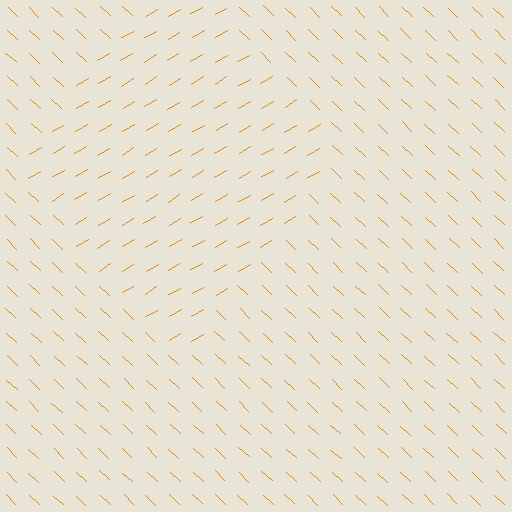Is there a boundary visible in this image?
Yes, there is a texture boundary formed by a change in line orientation.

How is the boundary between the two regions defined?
The boundary is defined purely by a change in line orientation (approximately 74 degrees difference). All lines are the same color and thickness.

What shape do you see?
I see a diamond.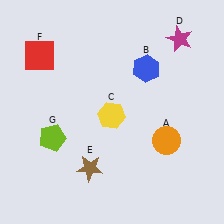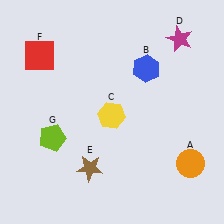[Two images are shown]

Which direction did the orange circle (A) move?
The orange circle (A) moved right.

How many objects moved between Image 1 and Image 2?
1 object moved between the two images.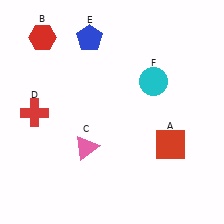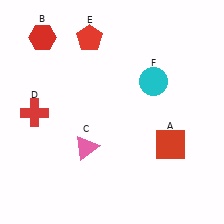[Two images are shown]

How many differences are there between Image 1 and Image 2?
There is 1 difference between the two images.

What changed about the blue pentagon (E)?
In Image 1, E is blue. In Image 2, it changed to red.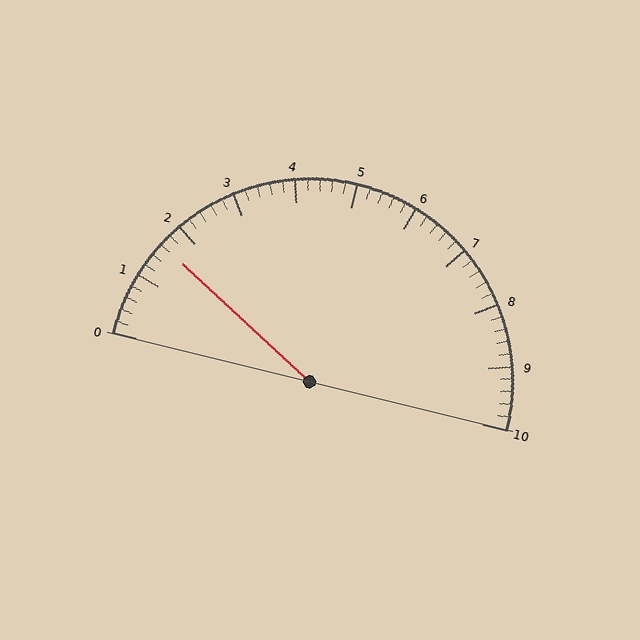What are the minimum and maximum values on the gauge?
The gauge ranges from 0 to 10.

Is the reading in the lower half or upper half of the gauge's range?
The reading is in the lower half of the range (0 to 10).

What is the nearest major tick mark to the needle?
The nearest major tick mark is 2.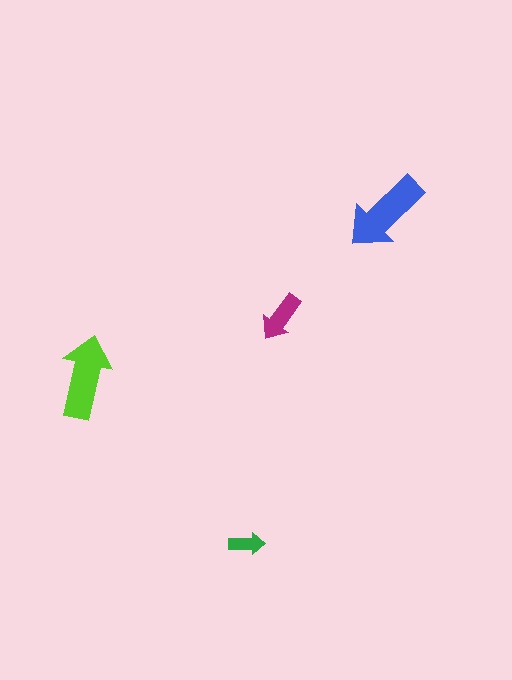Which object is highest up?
The blue arrow is topmost.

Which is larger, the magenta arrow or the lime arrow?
The lime one.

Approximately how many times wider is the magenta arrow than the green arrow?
About 1.5 times wider.